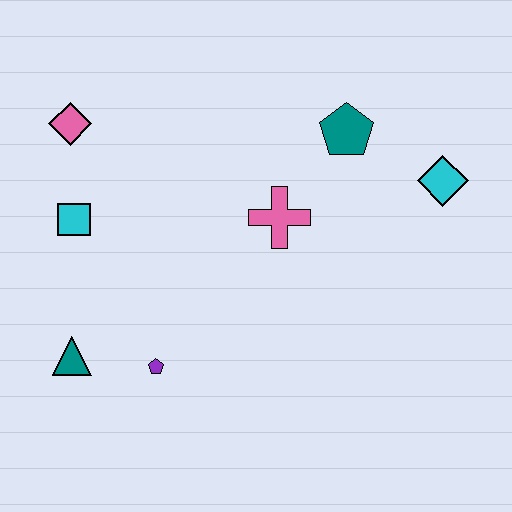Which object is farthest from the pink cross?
The teal triangle is farthest from the pink cross.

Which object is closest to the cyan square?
The pink diamond is closest to the cyan square.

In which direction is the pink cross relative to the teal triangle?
The pink cross is to the right of the teal triangle.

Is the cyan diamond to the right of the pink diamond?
Yes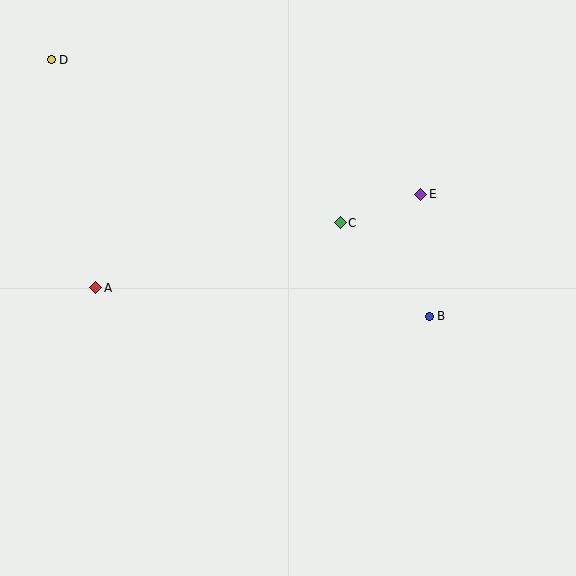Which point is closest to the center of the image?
Point C at (340, 223) is closest to the center.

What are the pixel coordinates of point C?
Point C is at (340, 223).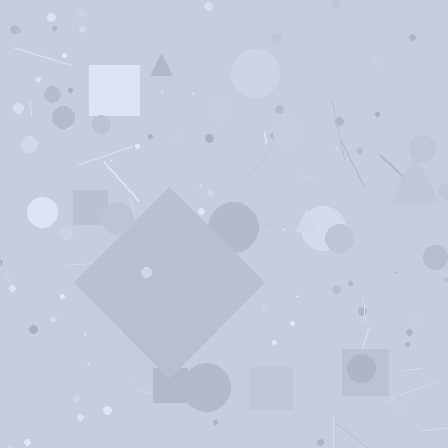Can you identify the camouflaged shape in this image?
The camouflaged shape is a diamond.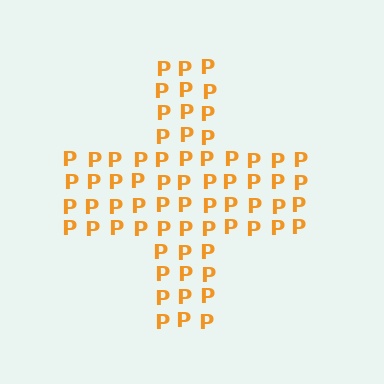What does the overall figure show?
The overall figure shows a cross.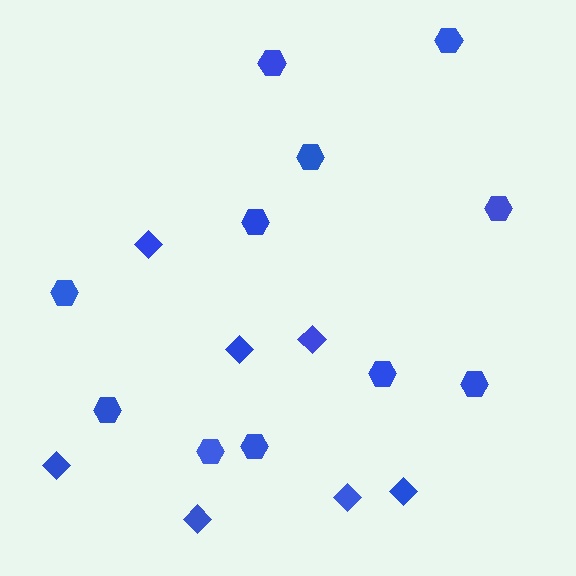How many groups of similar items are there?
There are 2 groups: one group of hexagons (11) and one group of diamonds (7).